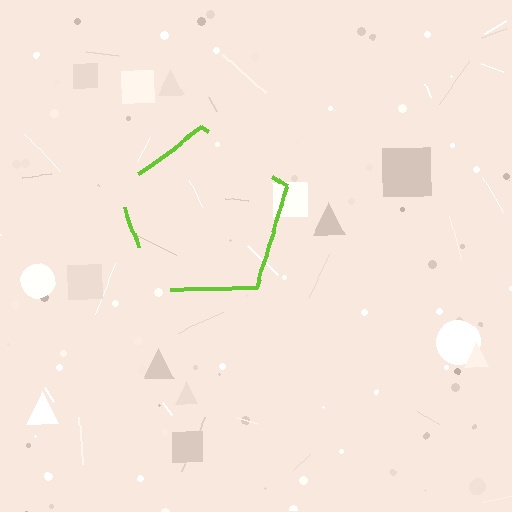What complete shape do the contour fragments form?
The contour fragments form a pentagon.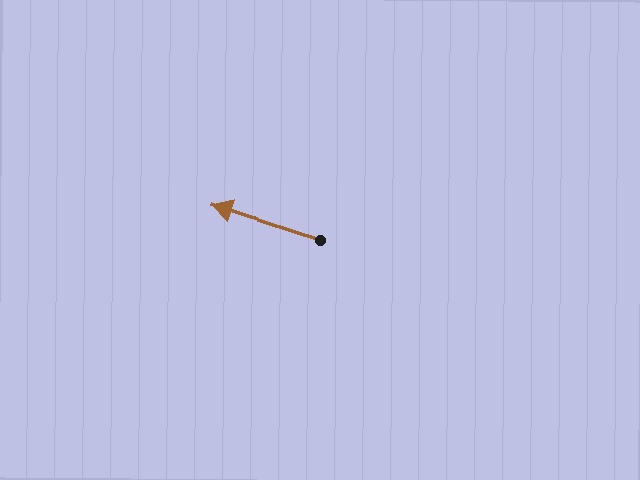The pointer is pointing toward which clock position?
Roughly 10 o'clock.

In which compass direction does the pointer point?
West.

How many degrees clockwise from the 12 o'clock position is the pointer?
Approximately 288 degrees.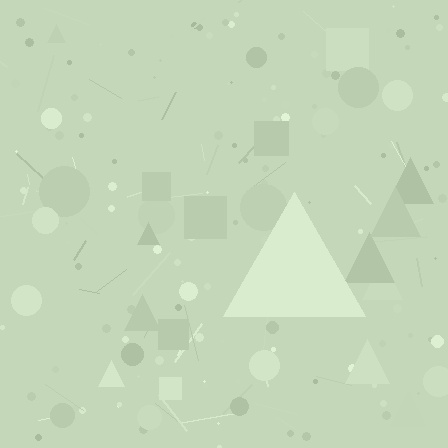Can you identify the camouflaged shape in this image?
The camouflaged shape is a triangle.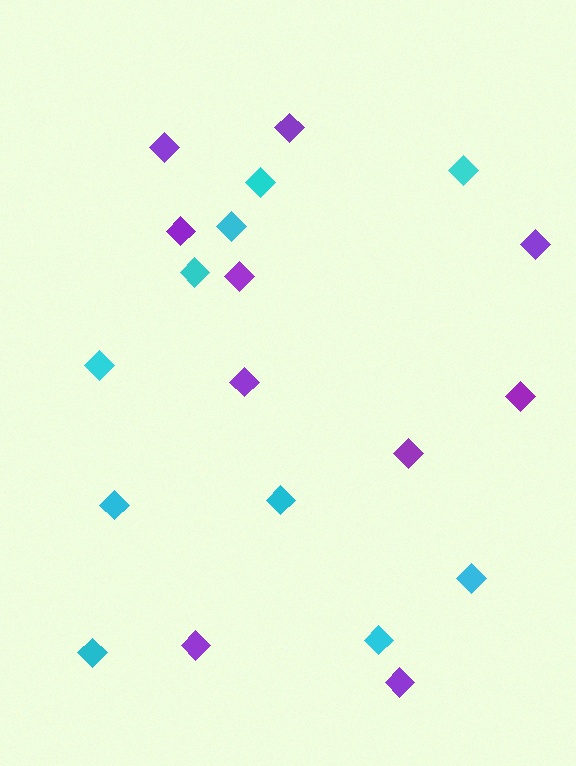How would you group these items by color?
There are 2 groups: one group of cyan diamonds (10) and one group of purple diamonds (10).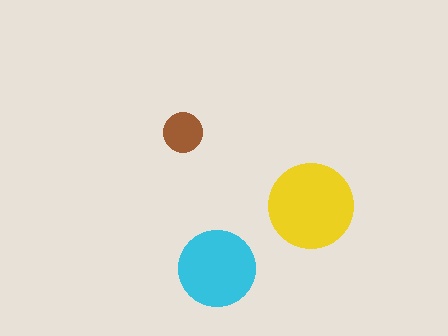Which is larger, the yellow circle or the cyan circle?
The yellow one.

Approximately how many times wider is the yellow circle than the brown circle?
About 2 times wider.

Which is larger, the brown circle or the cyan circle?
The cyan one.